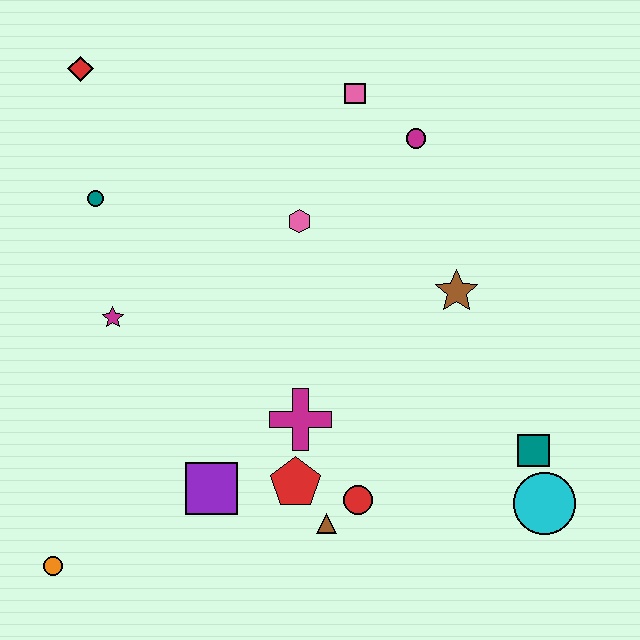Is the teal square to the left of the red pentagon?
No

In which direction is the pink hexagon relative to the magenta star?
The pink hexagon is to the right of the magenta star.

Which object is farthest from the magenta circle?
The orange circle is farthest from the magenta circle.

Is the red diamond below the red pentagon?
No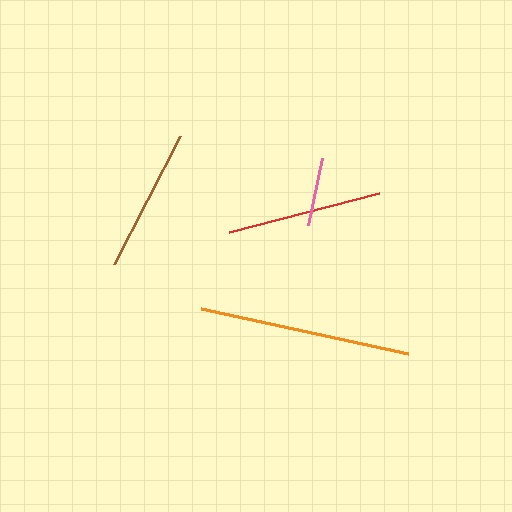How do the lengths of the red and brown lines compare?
The red and brown lines are approximately the same length.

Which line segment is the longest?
The orange line is the longest at approximately 212 pixels.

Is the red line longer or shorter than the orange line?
The orange line is longer than the red line.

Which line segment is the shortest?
The pink line is the shortest at approximately 69 pixels.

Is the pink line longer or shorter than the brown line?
The brown line is longer than the pink line.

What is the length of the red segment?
The red segment is approximately 154 pixels long.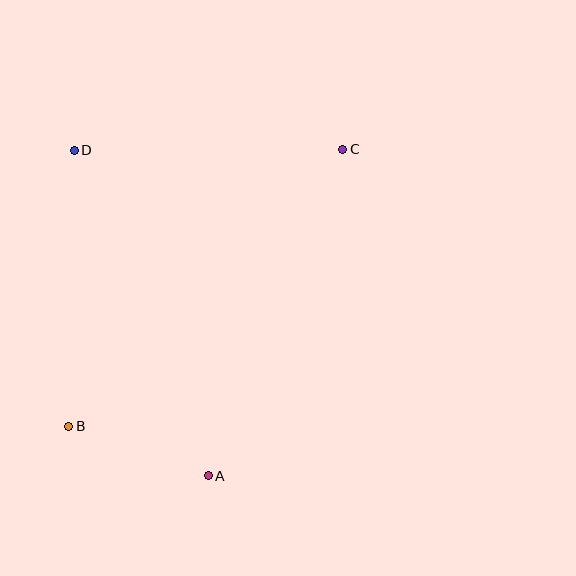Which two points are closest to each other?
Points A and B are closest to each other.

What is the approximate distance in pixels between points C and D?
The distance between C and D is approximately 268 pixels.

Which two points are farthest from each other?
Points B and C are farthest from each other.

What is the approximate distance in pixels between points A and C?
The distance between A and C is approximately 353 pixels.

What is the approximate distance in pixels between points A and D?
The distance between A and D is approximately 352 pixels.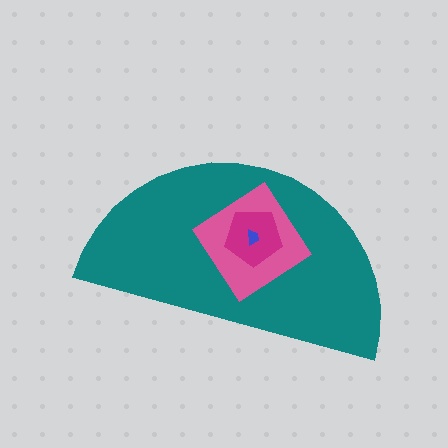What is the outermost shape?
The teal semicircle.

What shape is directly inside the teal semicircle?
The pink diamond.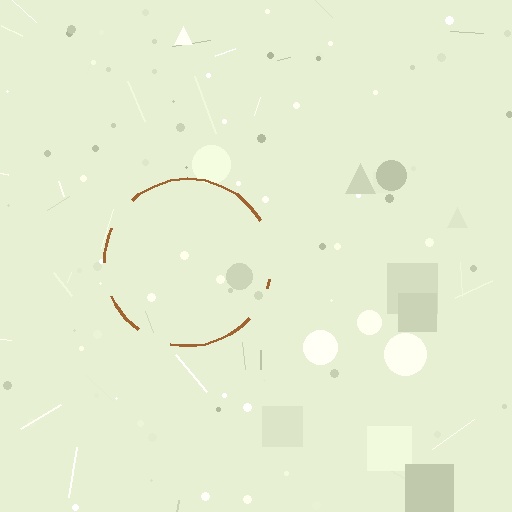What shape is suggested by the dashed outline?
The dashed outline suggests a circle.